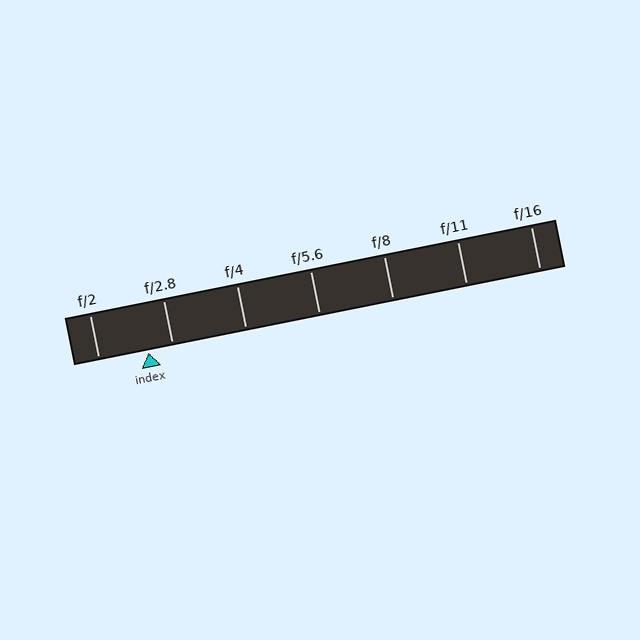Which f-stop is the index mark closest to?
The index mark is closest to f/2.8.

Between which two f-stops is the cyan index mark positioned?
The index mark is between f/2 and f/2.8.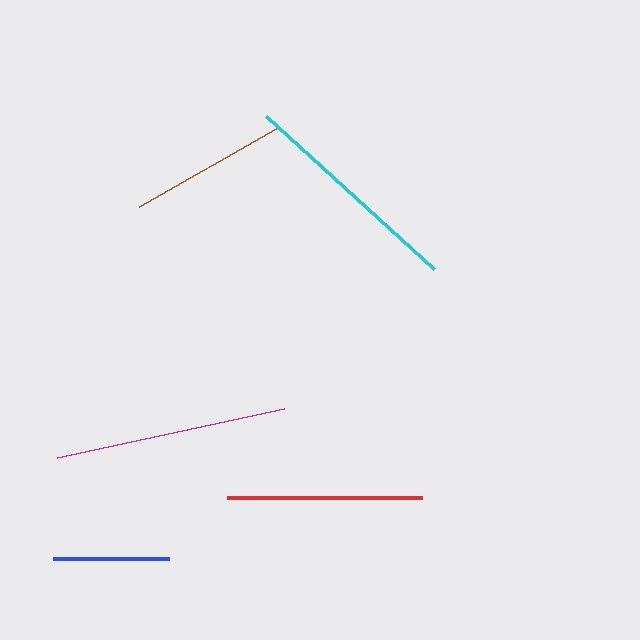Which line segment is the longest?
The magenta line is the longest at approximately 232 pixels.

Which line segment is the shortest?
The blue line is the shortest at approximately 116 pixels.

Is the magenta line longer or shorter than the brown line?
The magenta line is longer than the brown line.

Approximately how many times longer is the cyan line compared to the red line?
The cyan line is approximately 1.2 times the length of the red line.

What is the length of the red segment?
The red segment is approximately 195 pixels long.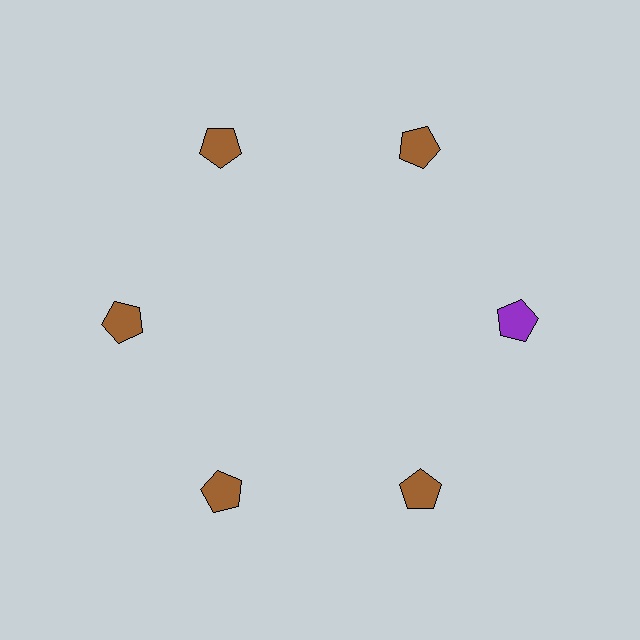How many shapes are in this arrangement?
There are 6 shapes arranged in a ring pattern.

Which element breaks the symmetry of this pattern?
The purple pentagon at roughly the 3 o'clock position breaks the symmetry. All other shapes are brown pentagons.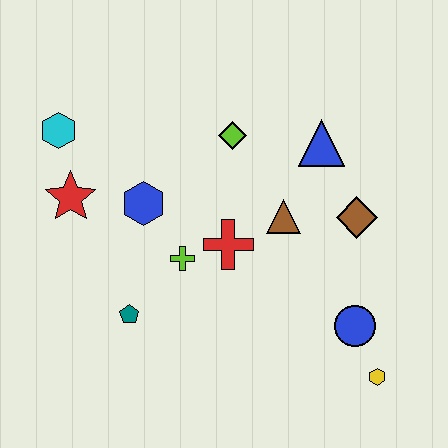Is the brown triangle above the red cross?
Yes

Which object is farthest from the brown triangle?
The cyan hexagon is farthest from the brown triangle.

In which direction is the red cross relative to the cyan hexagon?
The red cross is to the right of the cyan hexagon.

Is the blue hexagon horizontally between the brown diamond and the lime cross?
No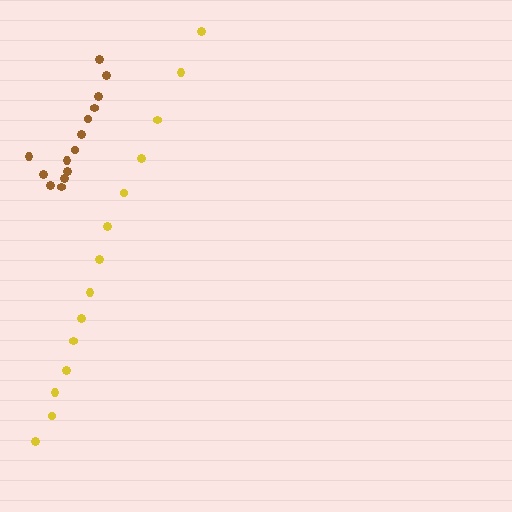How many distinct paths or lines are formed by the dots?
There are 2 distinct paths.